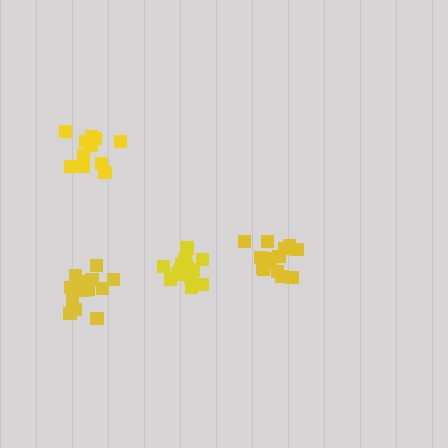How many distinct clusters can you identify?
There are 4 distinct clusters.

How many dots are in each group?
Group 1: 14 dots, Group 2: 15 dots, Group 3: 14 dots, Group 4: 11 dots (54 total).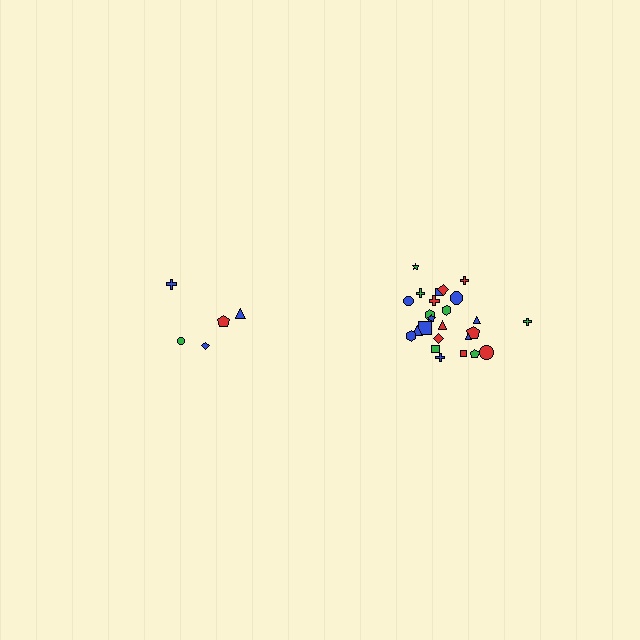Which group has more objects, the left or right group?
The right group.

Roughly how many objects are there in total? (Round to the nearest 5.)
Roughly 30 objects in total.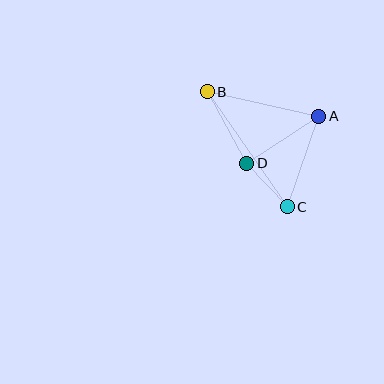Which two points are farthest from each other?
Points B and C are farthest from each other.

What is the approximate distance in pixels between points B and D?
The distance between B and D is approximately 82 pixels.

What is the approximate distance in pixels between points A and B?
The distance between A and B is approximately 114 pixels.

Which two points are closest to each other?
Points C and D are closest to each other.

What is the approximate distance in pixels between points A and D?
The distance between A and D is approximately 86 pixels.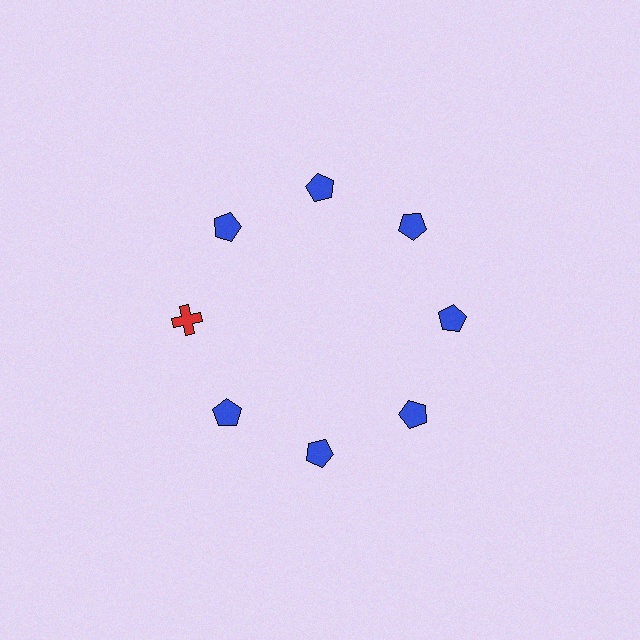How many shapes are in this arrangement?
There are 8 shapes arranged in a ring pattern.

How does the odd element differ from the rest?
It differs in both color (red instead of blue) and shape (cross instead of pentagon).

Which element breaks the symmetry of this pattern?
The red cross at roughly the 9 o'clock position breaks the symmetry. All other shapes are blue pentagons.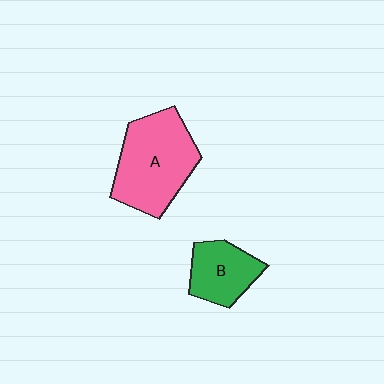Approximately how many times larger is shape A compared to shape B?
Approximately 1.8 times.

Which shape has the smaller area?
Shape B (green).